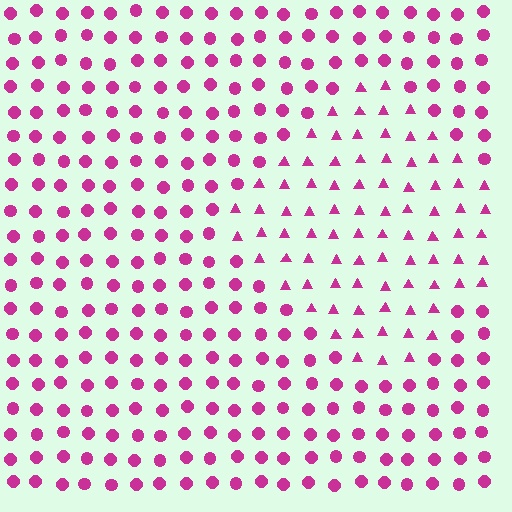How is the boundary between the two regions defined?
The boundary is defined by a change in element shape: triangles inside vs. circles outside. All elements share the same color and spacing.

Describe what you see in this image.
The image is filled with small magenta elements arranged in a uniform grid. A diamond-shaped region contains triangles, while the surrounding area contains circles. The boundary is defined purely by the change in element shape.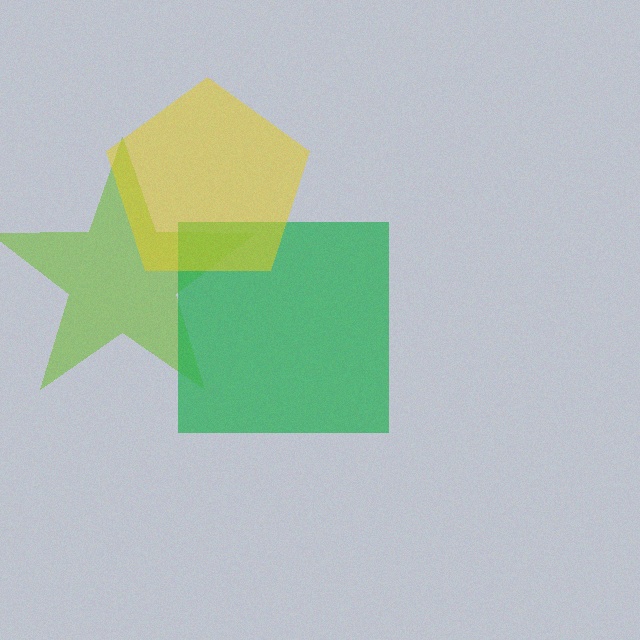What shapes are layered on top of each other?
The layered shapes are: a lime star, a green square, a yellow pentagon.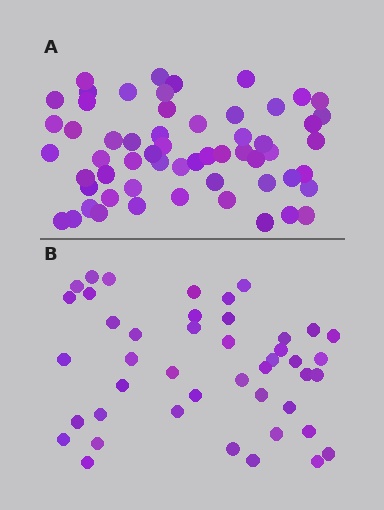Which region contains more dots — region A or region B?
Region A (the top region) has more dots.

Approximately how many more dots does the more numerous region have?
Region A has approximately 15 more dots than region B.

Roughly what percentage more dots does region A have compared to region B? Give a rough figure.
About 30% more.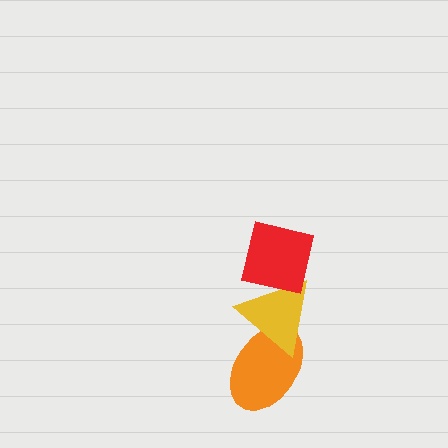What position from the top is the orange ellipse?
The orange ellipse is 3rd from the top.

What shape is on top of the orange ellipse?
The yellow triangle is on top of the orange ellipse.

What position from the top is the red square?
The red square is 1st from the top.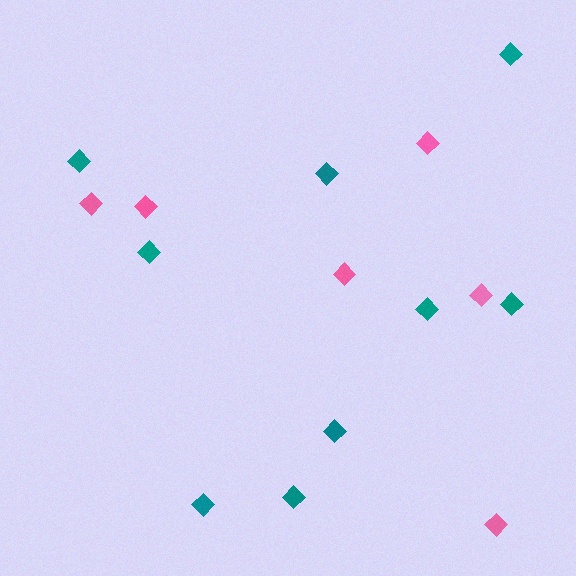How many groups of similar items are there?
There are 2 groups: one group of pink diamonds (6) and one group of teal diamonds (9).